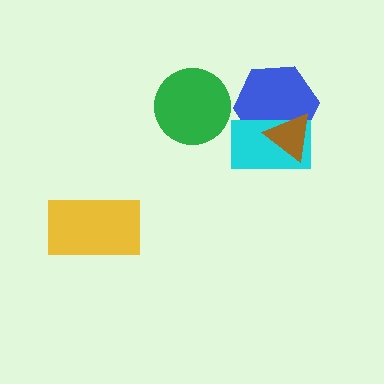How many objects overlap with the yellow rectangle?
0 objects overlap with the yellow rectangle.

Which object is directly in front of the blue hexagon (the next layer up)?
The cyan rectangle is directly in front of the blue hexagon.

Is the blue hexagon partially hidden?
Yes, it is partially covered by another shape.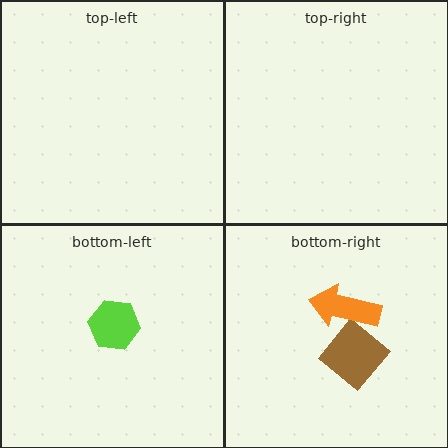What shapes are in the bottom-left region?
The lime hexagon.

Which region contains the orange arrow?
The bottom-right region.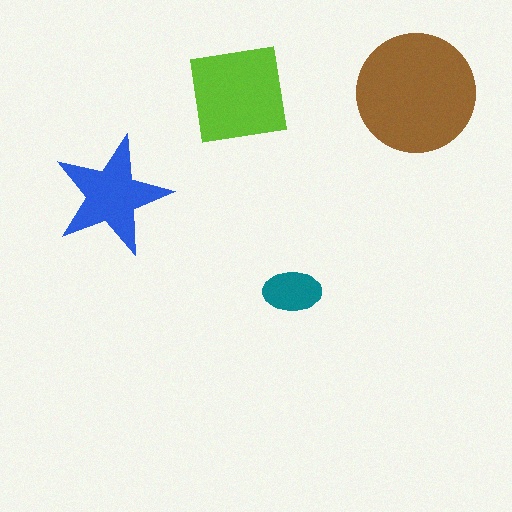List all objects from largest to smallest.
The brown circle, the lime square, the blue star, the teal ellipse.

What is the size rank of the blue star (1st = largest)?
3rd.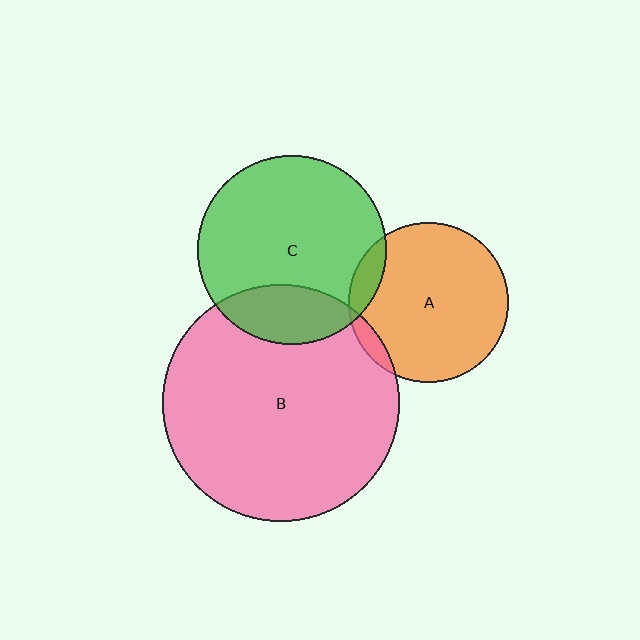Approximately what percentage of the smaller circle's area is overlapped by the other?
Approximately 10%.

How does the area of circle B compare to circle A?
Approximately 2.2 times.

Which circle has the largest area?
Circle B (pink).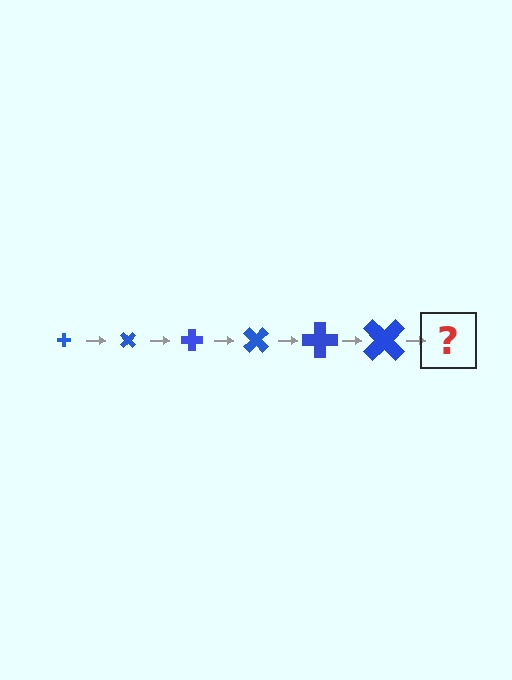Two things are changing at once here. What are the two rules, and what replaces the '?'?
The two rules are that the cross grows larger each step and it rotates 45 degrees each step. The '?' should be a cross, larger than the previous one and rotated 270 degrees from the start.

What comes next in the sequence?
The next element should be a cross, larger than the previous one and rotated 270 degrees from the start.